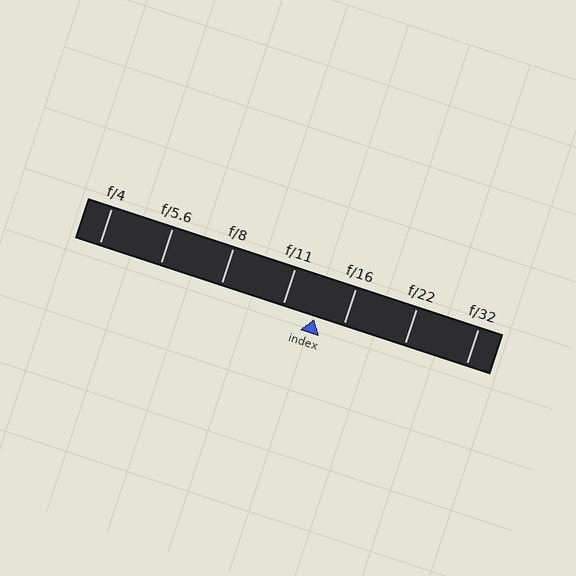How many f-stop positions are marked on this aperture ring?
There are 7 f-stop positions marked.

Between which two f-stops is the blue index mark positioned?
The index mark is between f/11 and f/16.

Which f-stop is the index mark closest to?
The index mark is closest to f/16.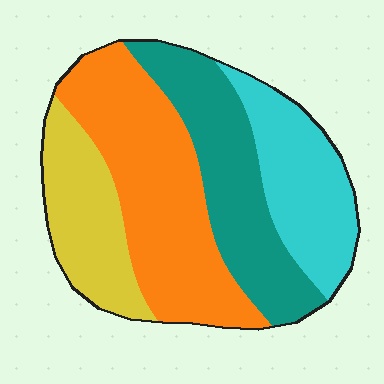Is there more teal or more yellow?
Teal.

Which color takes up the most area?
Orange, at roughly 35%.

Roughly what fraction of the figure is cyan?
Cyan takes up about one fifth (1/5) of the figure.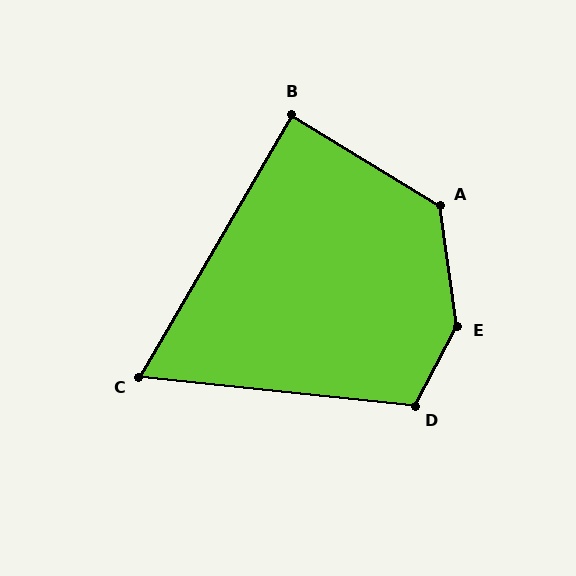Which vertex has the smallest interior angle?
C, at approximately 66 degrees.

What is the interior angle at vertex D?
Approximately 112 degrees (obtuse).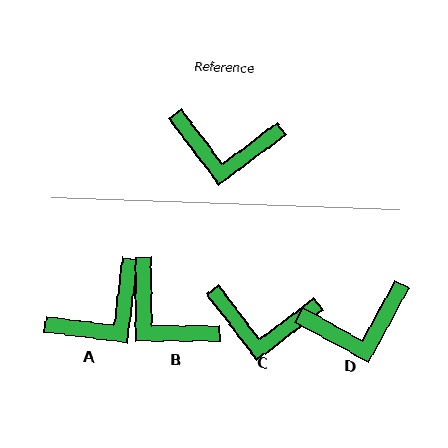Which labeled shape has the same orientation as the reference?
C.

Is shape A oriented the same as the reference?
No, it is off by about 46 degrees.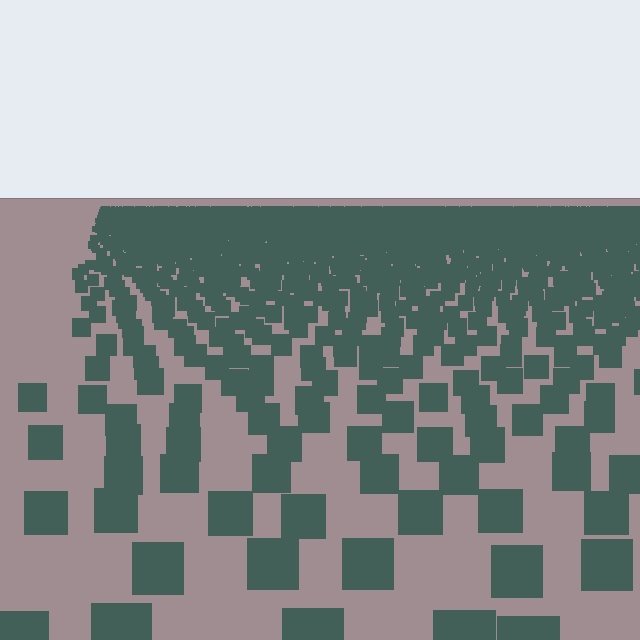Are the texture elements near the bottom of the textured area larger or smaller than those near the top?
Larger. Near the bottom, elements are closer to the viewer and appear at a bigger on-screen size.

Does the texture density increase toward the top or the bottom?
Density increases toward the top.